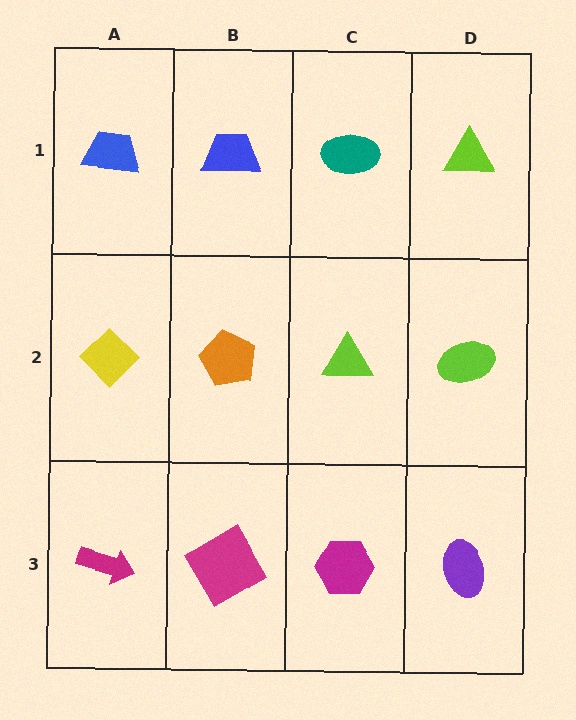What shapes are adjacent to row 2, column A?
A blue trapezoid (row 1, column A), a magenta arrow (row 3, column A), an orange pentagon (row 2, column B).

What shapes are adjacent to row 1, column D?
A lime ellipse (row 2, column D), a teal ellipse (row 1, column C).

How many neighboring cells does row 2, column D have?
3.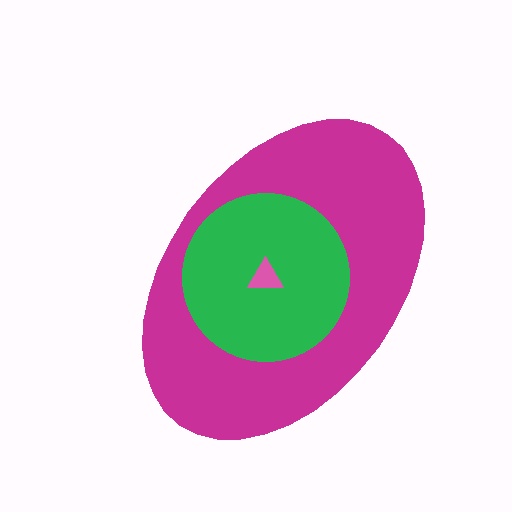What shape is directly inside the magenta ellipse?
The green circle.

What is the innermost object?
The pink triangle.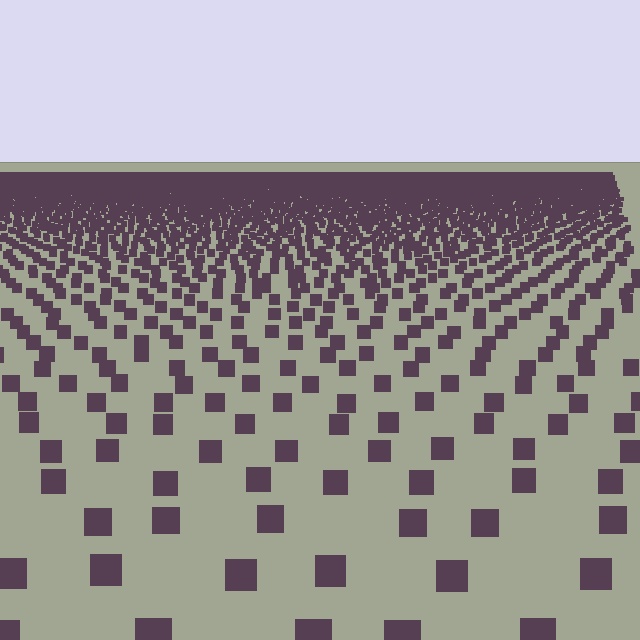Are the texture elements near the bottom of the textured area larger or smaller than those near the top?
Larger. Near the bottom, elements are closer to the viewer and appear at a bigger on-screen size.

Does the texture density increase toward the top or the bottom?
Density increases toward the top.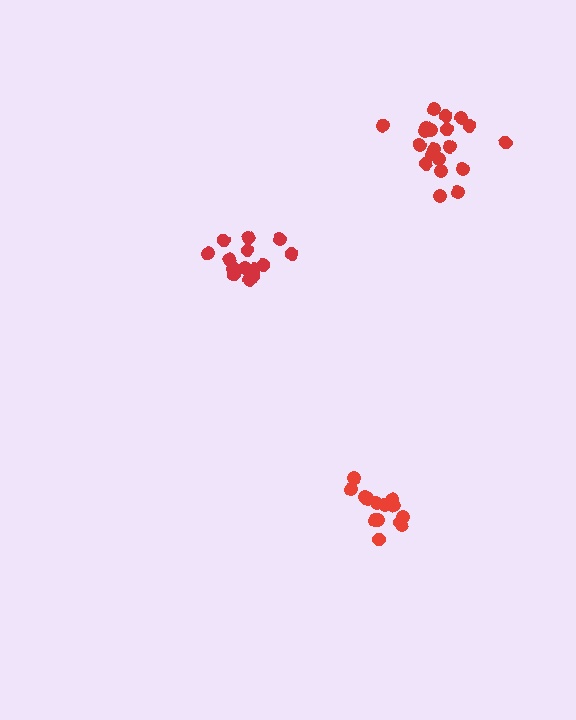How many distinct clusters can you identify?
There are 3 distinct clusters.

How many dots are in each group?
Group 1: 14 dots, Group 2: 15 dots, Group 3: 20 dots (49 total).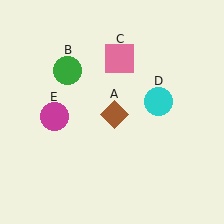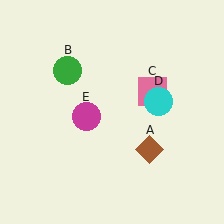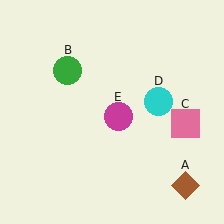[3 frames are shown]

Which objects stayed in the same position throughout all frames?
Green circle (object B) and cyan circle (object D) remained stationary.